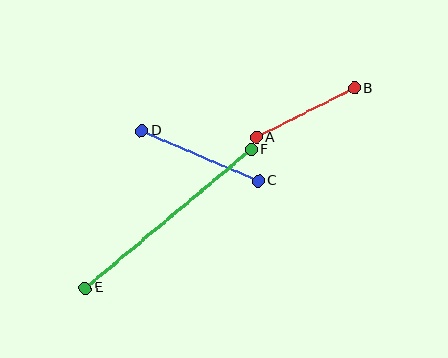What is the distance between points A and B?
The distance is approximately 110 pixels.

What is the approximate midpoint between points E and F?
The midpoint is at approximately (168, 219) pixels.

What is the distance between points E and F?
The distance is approximately 216 pixels.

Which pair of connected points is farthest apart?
Points E and F are farthest apart.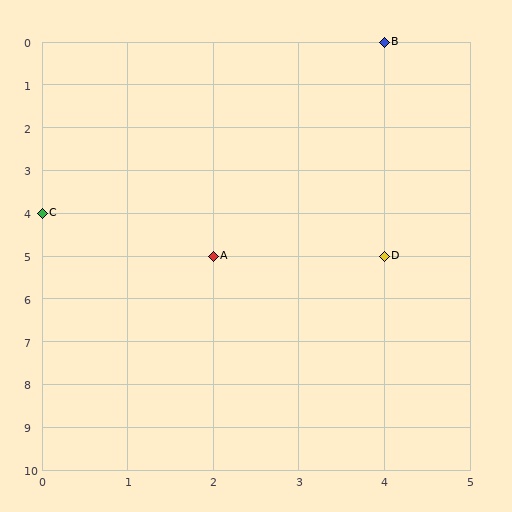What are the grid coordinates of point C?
Point C is at grid coordinates (0, 4).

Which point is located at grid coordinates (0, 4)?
Point C is at (0, 4).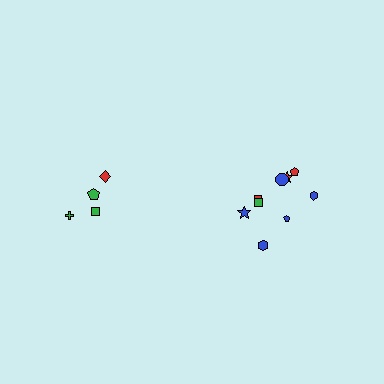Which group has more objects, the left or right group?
The right group.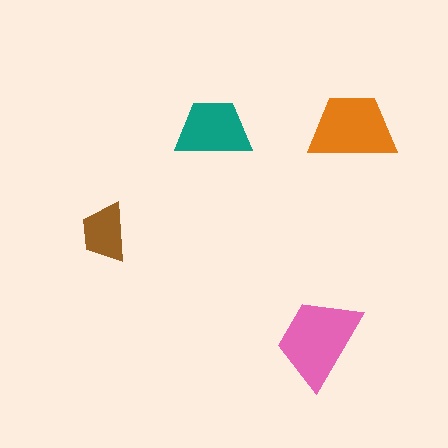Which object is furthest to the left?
The brown trapezoid is leftmost.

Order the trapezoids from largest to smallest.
the pink one, the orange one, the teal one, the brown one.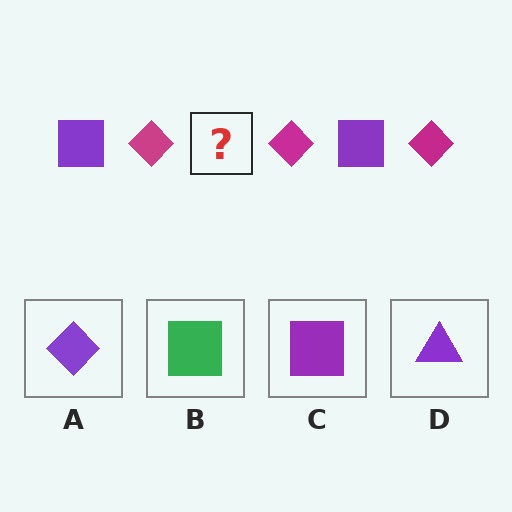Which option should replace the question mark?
Option C.